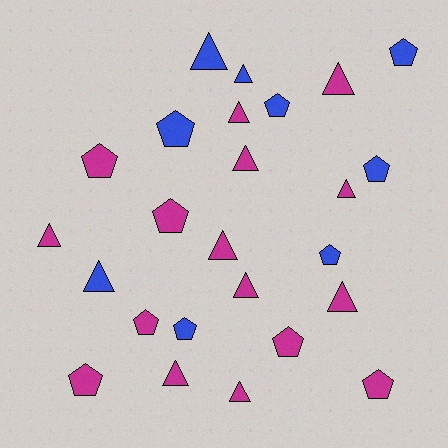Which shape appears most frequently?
Triangle, with 13 objects.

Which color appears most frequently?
Magenta, with 16 objects.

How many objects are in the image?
There are 25 objects.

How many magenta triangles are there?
There are 10 magenta triangles.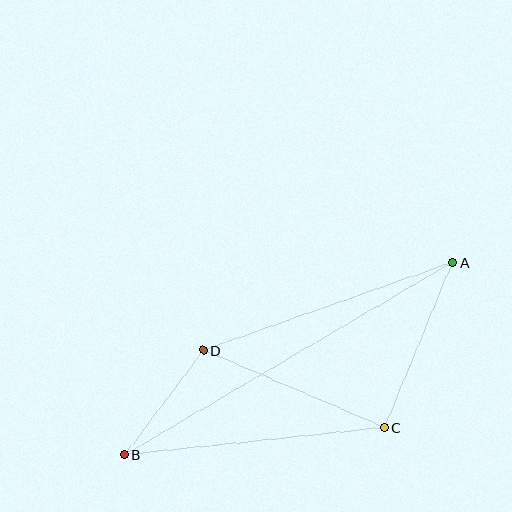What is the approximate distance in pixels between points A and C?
The distance between A and C is approximately 179 pixels.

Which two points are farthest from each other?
Points A and B are farthest from each other.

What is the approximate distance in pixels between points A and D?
The distance between A and D is approximately 264 pixels.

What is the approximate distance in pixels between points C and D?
The distance between C and D is approximately 196 pixels.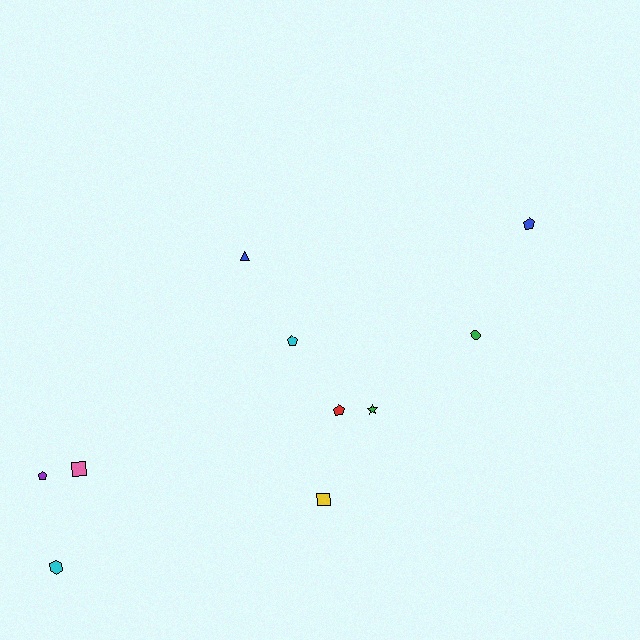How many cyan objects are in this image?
There are 2 cyan objects.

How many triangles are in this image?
There is 1 triangle.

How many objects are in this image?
There are 10 objects.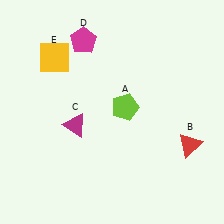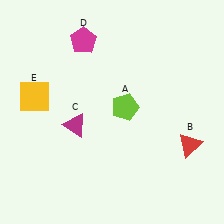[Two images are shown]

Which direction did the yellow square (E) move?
The yellow square (E) moved down.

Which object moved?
The yellow square (E) moved down.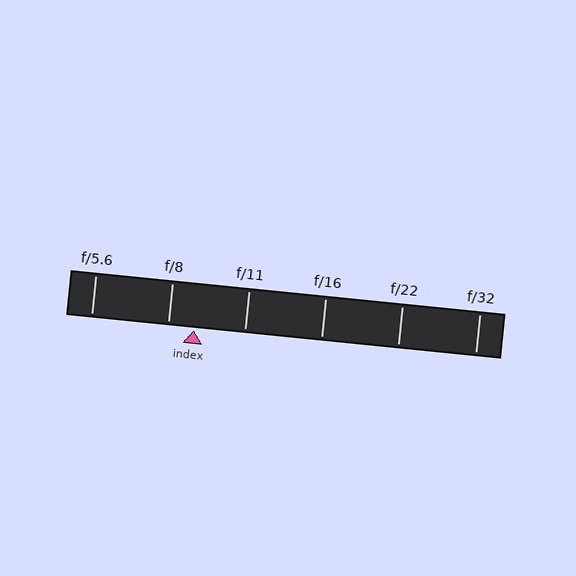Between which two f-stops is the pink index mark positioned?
The index mark is between f/8 and f/11.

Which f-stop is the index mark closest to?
The index mark is closest to f/8.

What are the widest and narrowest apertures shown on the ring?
The widest aperture shown is f/5.6 and the narrowest is f/32.